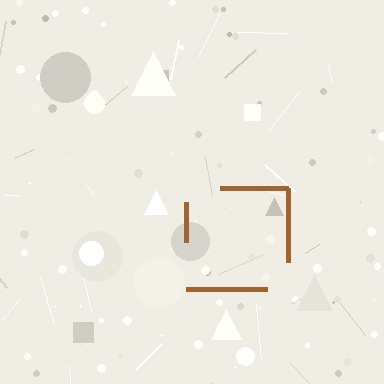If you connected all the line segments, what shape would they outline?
They would outline a square.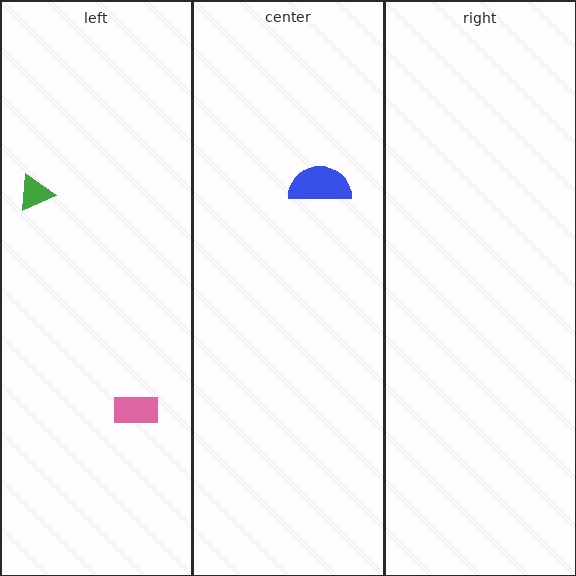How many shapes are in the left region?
2.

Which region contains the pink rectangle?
The left region.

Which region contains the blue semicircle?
The center region.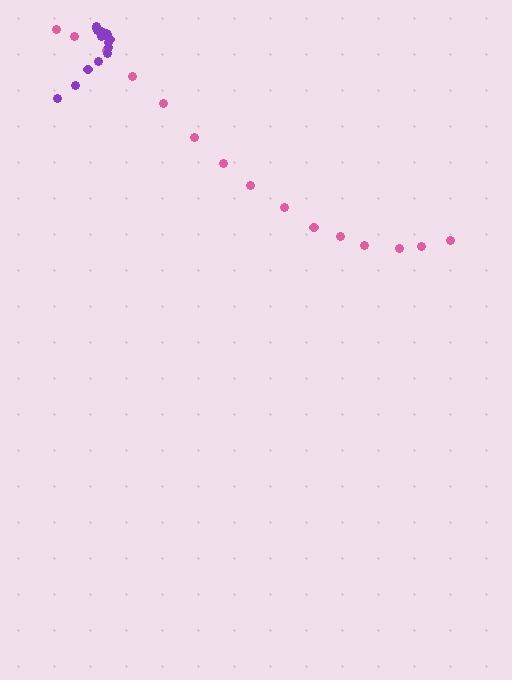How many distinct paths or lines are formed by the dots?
There are 2 distinct paths.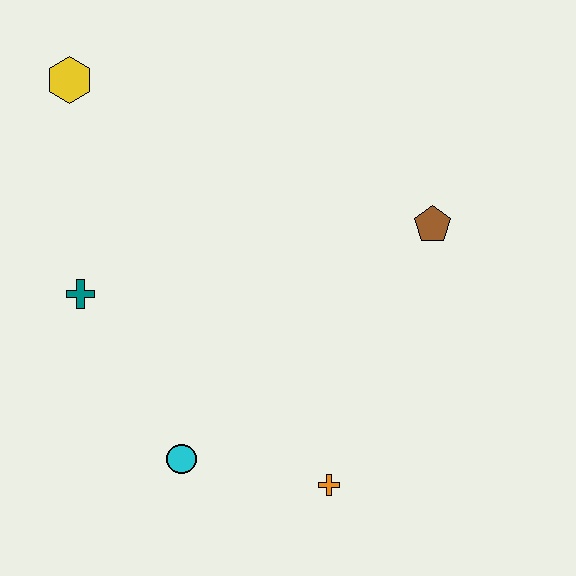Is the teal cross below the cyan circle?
No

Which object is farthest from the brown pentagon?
The yellow hexagon is farthest from the brown pentagon.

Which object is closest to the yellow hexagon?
The teal cross is closest to the yellow hexagon.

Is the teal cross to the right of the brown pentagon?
No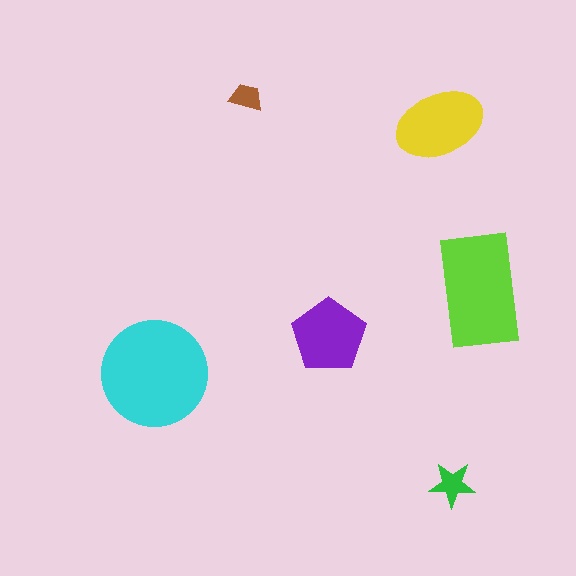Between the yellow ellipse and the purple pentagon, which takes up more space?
The yellow ellipse.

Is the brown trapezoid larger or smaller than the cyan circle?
Smaller.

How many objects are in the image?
There are 6 objects in the image.